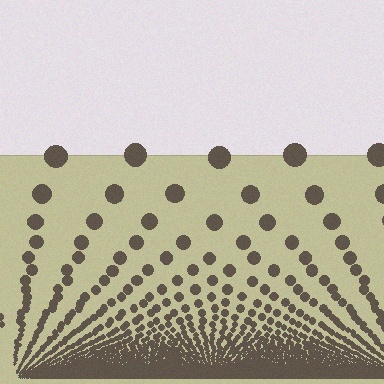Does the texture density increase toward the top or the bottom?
Density increases toward the bottom.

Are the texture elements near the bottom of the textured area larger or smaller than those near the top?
Smaller. The gradient is inverted — elements near the bottom are smaller and denser.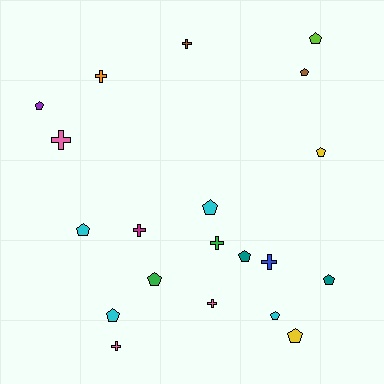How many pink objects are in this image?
There are 3 pink objects.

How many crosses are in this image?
There are 8 crosses.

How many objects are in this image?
There are 20 objects.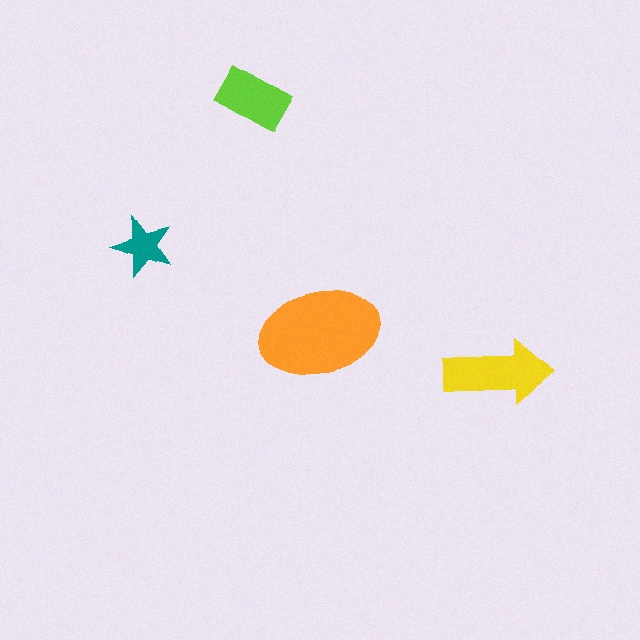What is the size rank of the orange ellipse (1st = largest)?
1st.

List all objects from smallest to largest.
The teal star, the lime rectangle, the yellow arrow, the orange ellipse.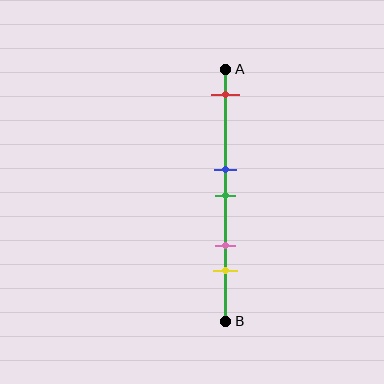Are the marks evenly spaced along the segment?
No, the marks are not evenly spaced.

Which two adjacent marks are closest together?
The blue and green marks are the closest adjacent pair.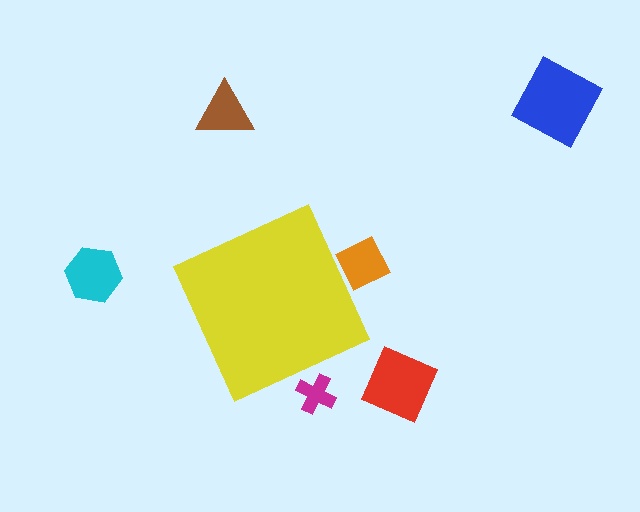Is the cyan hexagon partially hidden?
No, the cyan hexagon is fully visible.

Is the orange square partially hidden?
Yes, the orange square is partially hidden behind the yellow diamond.